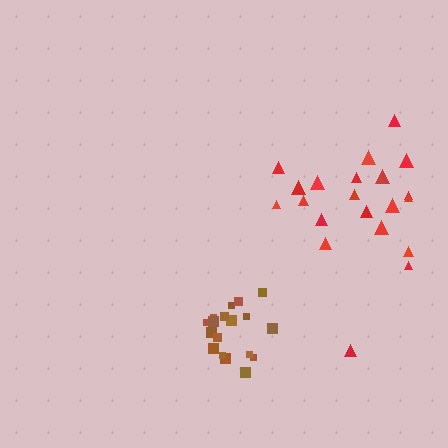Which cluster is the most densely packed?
Brown.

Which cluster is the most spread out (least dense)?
Red.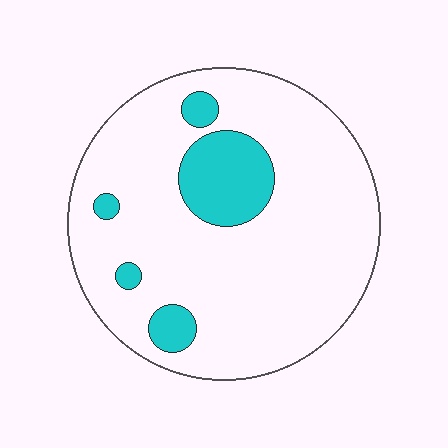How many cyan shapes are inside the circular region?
5.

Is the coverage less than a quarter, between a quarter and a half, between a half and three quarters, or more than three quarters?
Less than a quarter.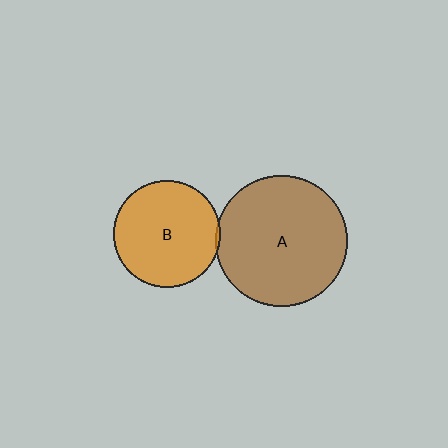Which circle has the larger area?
Circle A (brown).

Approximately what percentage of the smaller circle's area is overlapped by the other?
Approximately 5%.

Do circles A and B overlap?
Yes.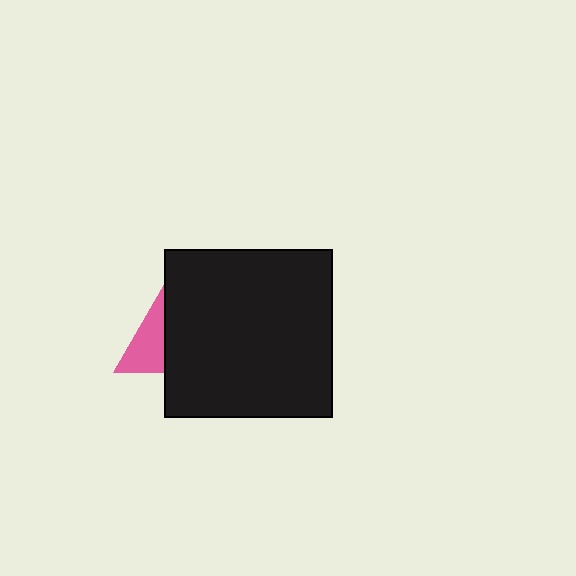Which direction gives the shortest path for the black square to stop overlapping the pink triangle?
Moving right gives the shortest separation.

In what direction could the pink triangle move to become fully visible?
The pink triangle could move left. That would shift it out from behind the black square entirely.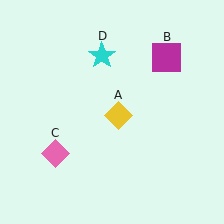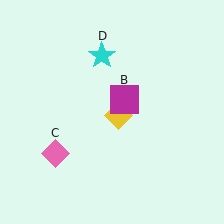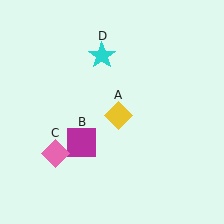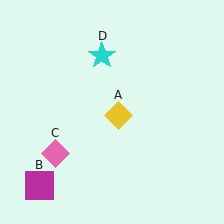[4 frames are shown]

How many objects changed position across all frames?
1 object changed position: magenta square (object B).